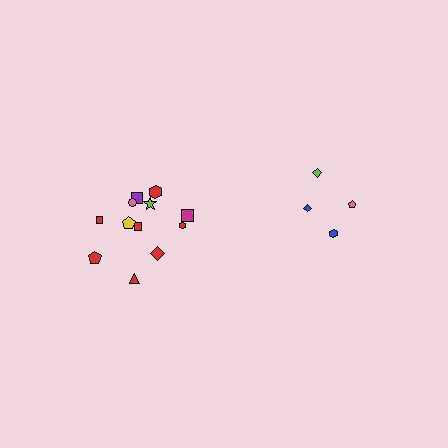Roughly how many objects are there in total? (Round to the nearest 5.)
Roughly 15 objects in total.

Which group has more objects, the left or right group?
The left group.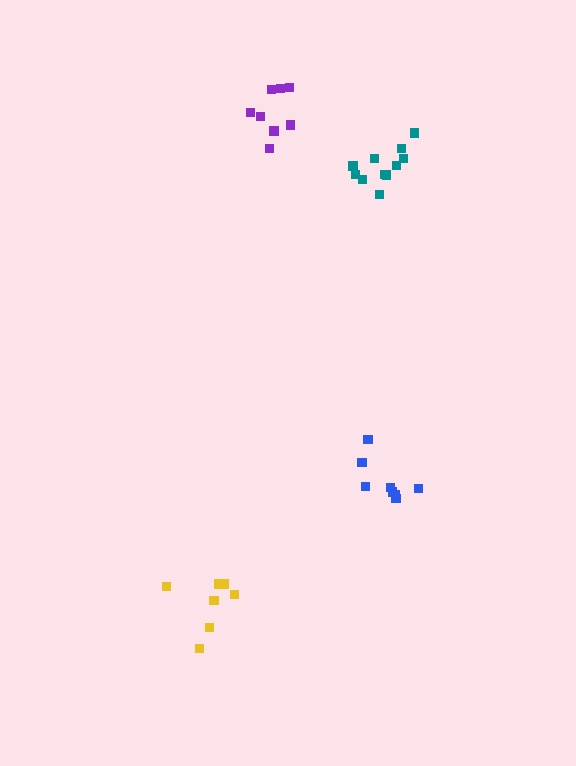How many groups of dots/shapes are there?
There are 4 groups.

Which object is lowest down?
The yellow cluster is bottommost.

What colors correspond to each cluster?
The clusters are colored: purple, teal, yellow, blue.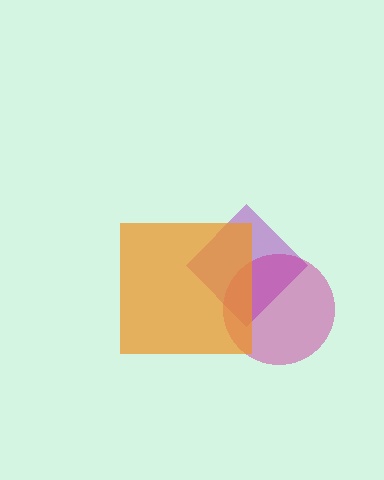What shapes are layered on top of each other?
The layered shapes are: a purple diamond, a magenta circle, an orange square.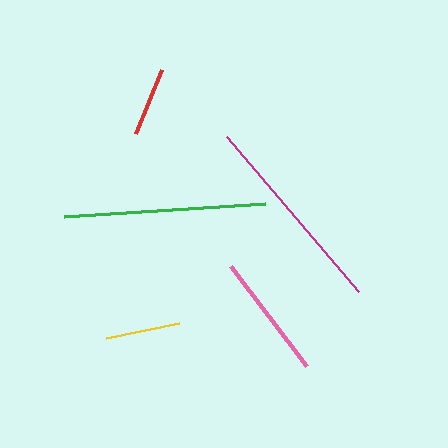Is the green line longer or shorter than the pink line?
The green line is longer than the pink line.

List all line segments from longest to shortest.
From longest to shortest: magenta, green, pink, yellow, red.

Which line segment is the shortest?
The red line is the shortest at approximately 69 pixels.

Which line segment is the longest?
The magenta line is the longest at approximately 204 pixels.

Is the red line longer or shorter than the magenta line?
The magenta line is longer than the red line.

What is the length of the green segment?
The green segment is approximately 201 pixels long.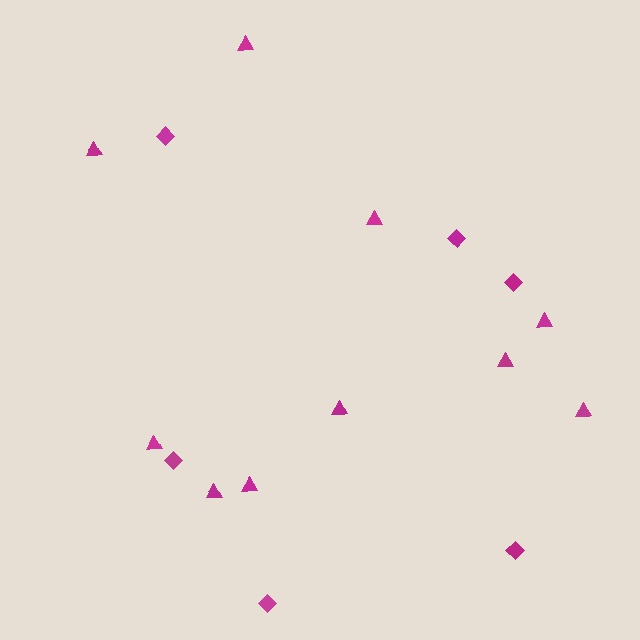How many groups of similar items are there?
There are 2 groups: one group of diamonds (6) and one group of triangles (10).